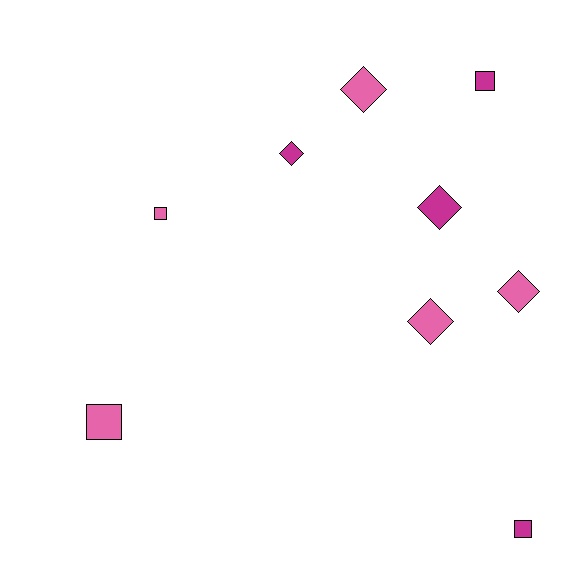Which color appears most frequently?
Pink, with 5 objects.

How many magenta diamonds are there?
There are 2 magenta diamonds.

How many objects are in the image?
There are 9 objects.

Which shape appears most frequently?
Diamond, with 5 objects.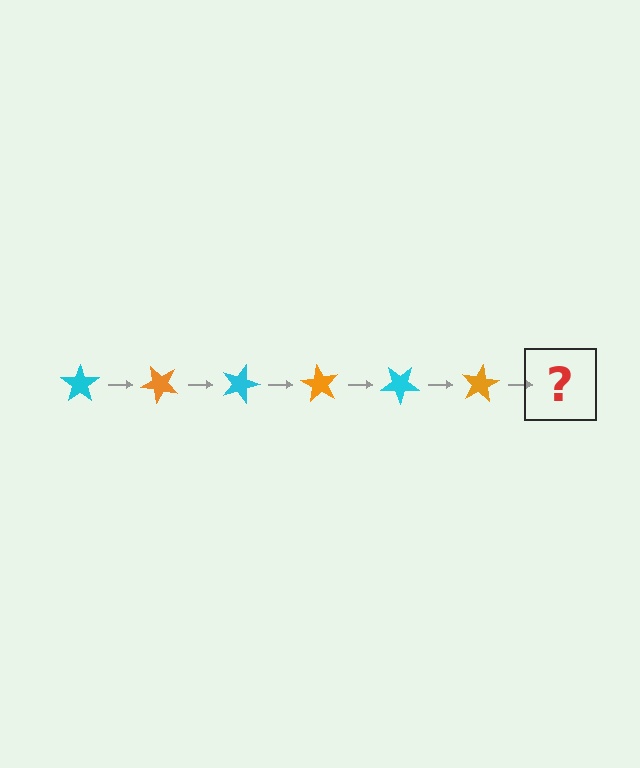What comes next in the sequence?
The next element should be a cyan star, rotated 270 degrees from the start.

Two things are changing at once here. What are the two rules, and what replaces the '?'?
The two rules are that it rotates 45 degrees each step and the color cycles through cyan and orange. The '?' should be a cyan star, rotated 270 degrees from the start.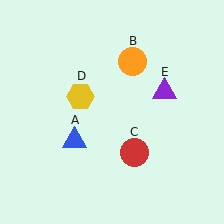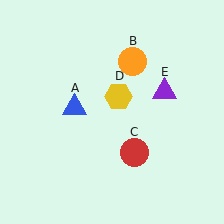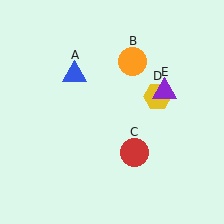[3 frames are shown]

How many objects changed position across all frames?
2 objects changed position: blue triangle (object A), yellow hexagon (object D).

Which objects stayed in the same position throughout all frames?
Orange circle (object B) and red circle (object C) and purple triangle (object E) remained stationary.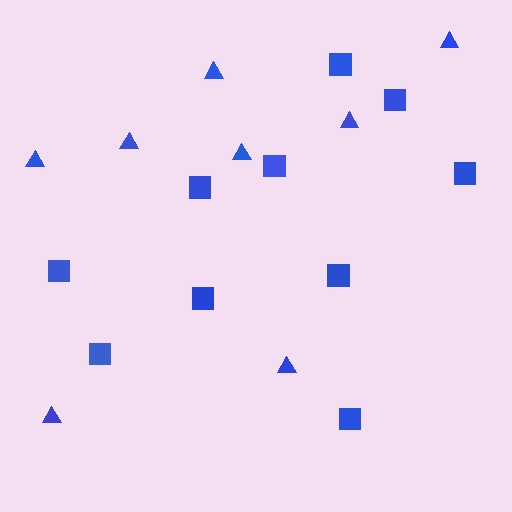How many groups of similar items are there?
There are 2 groups: one group of triangles (8) and one group of squares (10).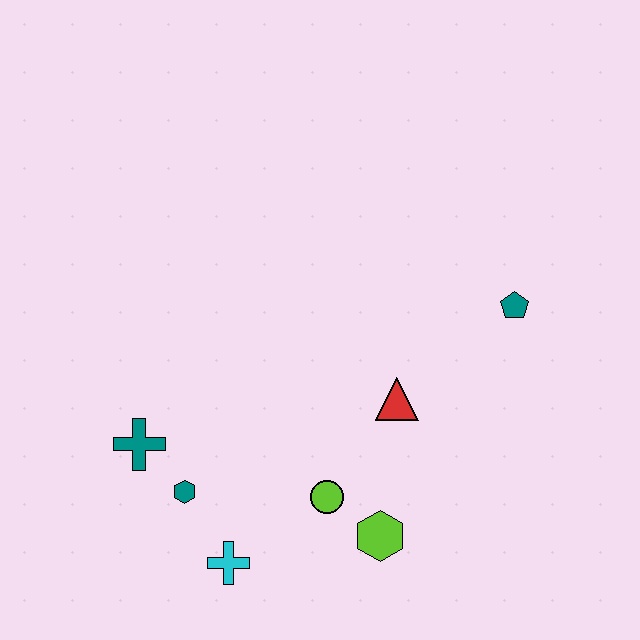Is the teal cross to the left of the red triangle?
Yes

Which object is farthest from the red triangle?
The teal cross is farthest from the red triangle.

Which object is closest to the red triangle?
The lime circle is closest to the red triangle.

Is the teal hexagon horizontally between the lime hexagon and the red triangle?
No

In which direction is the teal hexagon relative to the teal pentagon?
The teal hexagon is to the left of the teal pentagon.